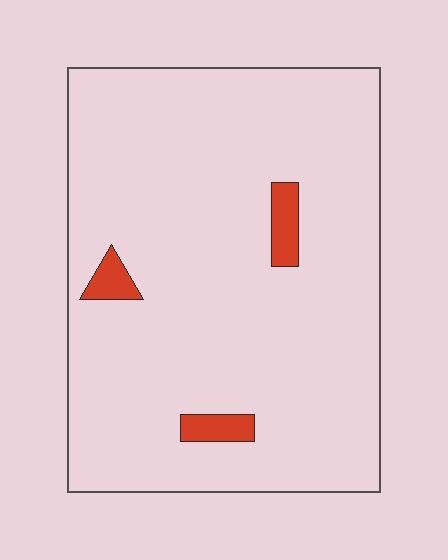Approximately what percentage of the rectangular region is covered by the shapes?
Approximately 5%.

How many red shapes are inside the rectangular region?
3.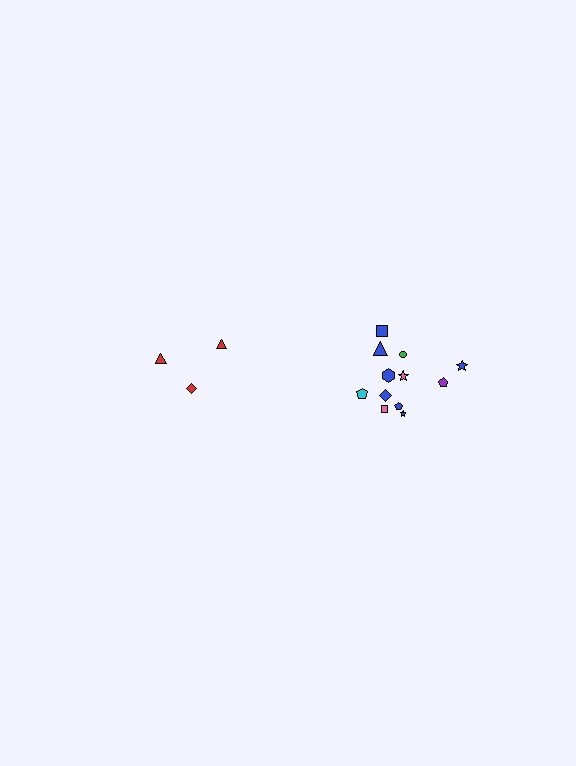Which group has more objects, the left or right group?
The right group.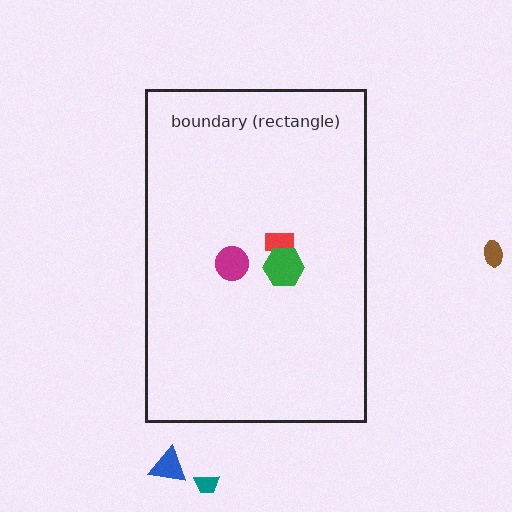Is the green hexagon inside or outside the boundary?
Inside.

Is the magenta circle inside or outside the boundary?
Inside.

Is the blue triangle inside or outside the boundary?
Outside.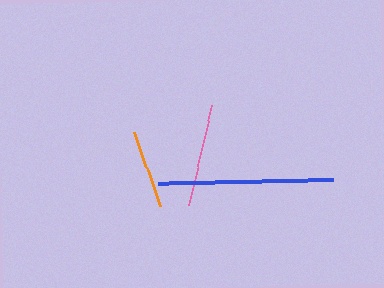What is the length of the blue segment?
The blue segment is approximately 175 pixels long.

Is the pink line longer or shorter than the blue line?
The blue line is longer than the pink line.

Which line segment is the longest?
The blue line is the longest at approximately 175 pixels.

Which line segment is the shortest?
The orange line is the shortest at approximately 78 pixels.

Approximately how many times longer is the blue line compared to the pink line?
The blue line is approximately 1.7 times the length of the pink line.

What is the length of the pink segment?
The pink segment is approximately 103 pixels long.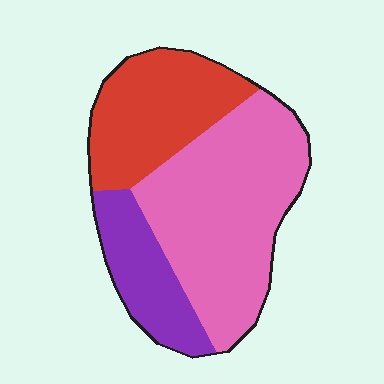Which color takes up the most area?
Pink, at roughly 50%.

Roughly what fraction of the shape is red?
Red covers 29% of the shape.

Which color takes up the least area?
Purple, at roughly 20%.